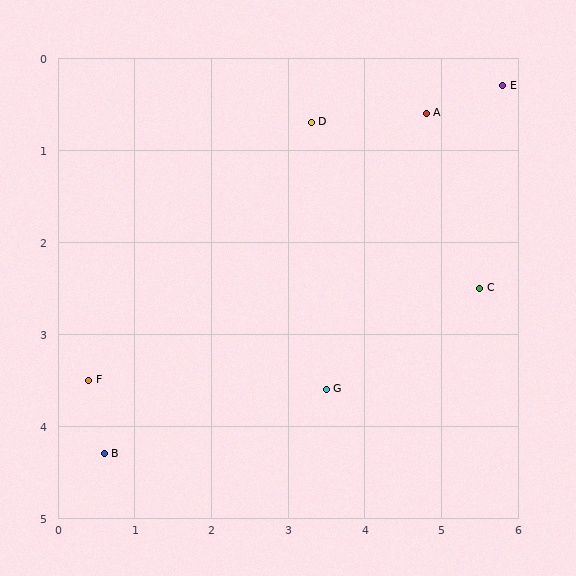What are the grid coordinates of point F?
Point F is at approximately (0.4, 3.5).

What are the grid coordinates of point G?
Point G is at approximately (3.5, 3.6).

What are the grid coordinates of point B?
Point B is at approximately (0.6, 4.3).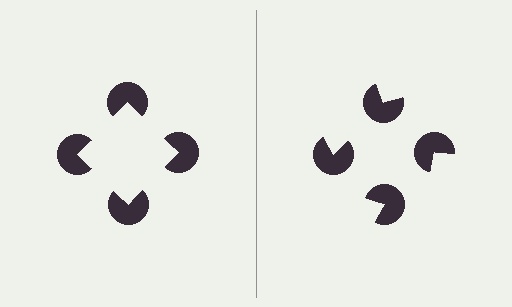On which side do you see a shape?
An illusory square appears on the left side. On the right side the wedge cuts are rotated, so no coherent shape forms.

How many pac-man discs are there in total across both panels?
8 — 4 on each side.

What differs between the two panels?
The pac-man discs are positioned identically on both sides; only the wedge orientations differ. On the left they align to a square; on the right they are misaligned.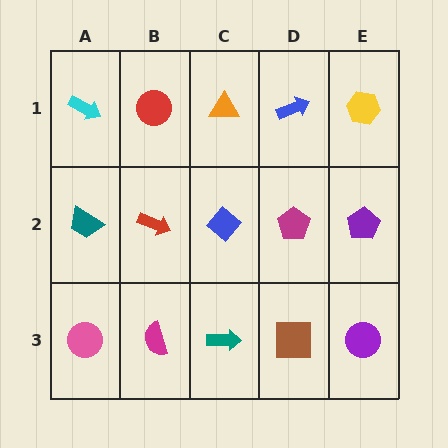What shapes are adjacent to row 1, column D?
A magenta pentagon (row 2, column D), an orange triangle (row 1, column C), a yellow hexagon (row 1, column E).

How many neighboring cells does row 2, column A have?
3.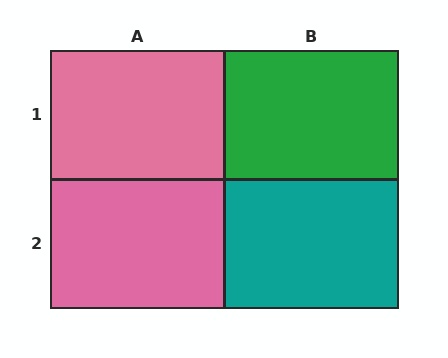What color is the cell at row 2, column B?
Teal.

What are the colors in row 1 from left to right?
Pink, green.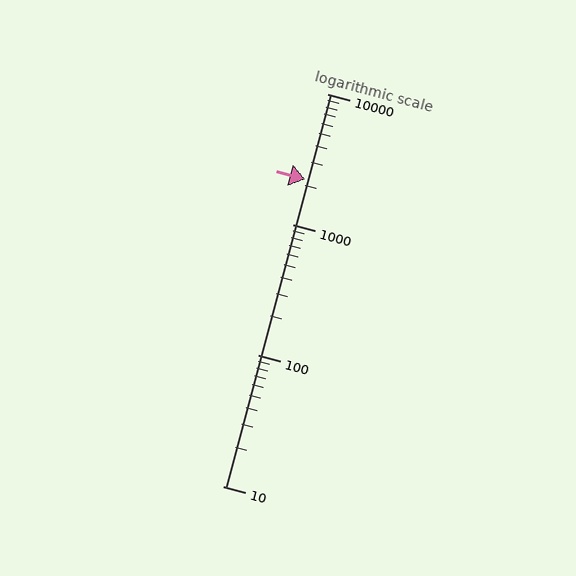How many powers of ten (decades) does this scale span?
The scale spans 3 decades, from 10 to 10000.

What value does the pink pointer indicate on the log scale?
The pointer indicates approximately 2200.